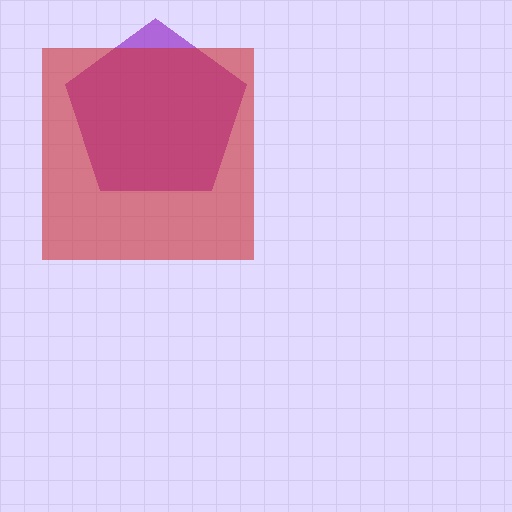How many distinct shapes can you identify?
There are 2 distinct shapes: a purple pentagon, a red square.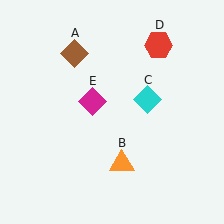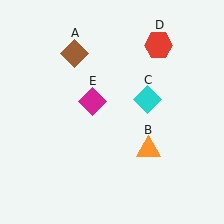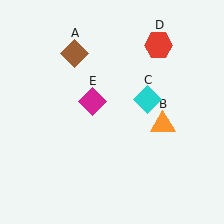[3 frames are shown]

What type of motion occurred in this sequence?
The orange triangle (object B) rotated counterclockwise around the center of the scene.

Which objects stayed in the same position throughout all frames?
Brown diamond (object A) and cyan diamond (object C) and red hexagon (object D) and magenta diamond (object E) remained stationary.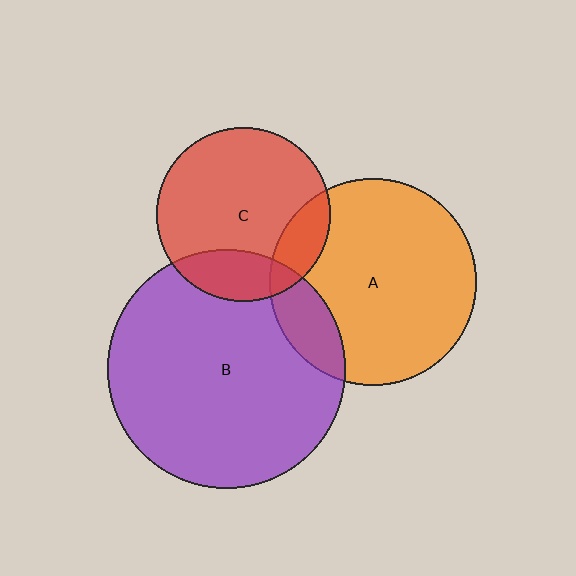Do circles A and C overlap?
Yes.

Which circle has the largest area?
Circle B (purple).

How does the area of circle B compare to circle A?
Approximately 1.3 times.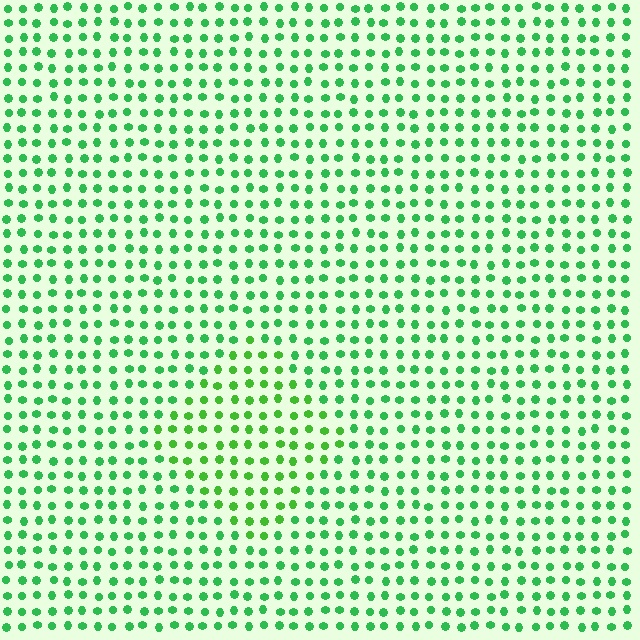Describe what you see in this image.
The image is filled with small green elements in a uniform arrangement. A diamond-shaped region is visible where the elements are tinted to a slightly different hue, forming a subtle color boundary.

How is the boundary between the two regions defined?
The boundary is defined purely by a slight shift in hue (about 23 degrees). Spacing, size, and orientation are identical on both sides.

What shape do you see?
I see a diamond.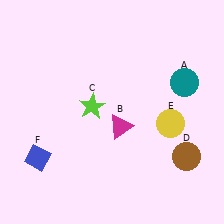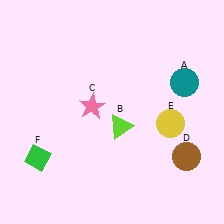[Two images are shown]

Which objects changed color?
B changed from magenta to lime. C changed from lime to pink. F changed from blue to green.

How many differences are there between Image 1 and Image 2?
There are 3 differences between the two images.